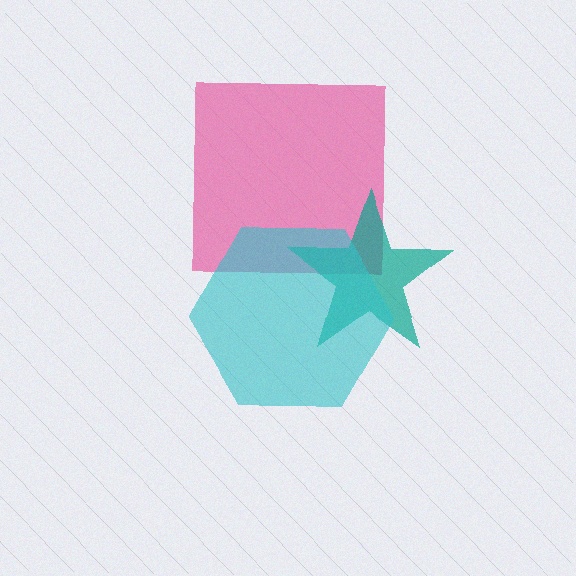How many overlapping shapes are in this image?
There are 3 overlapping shapes in the image.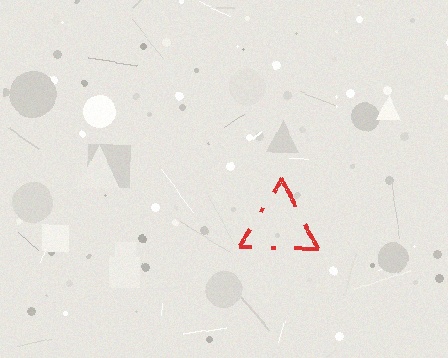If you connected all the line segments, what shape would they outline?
They would outline a triangle.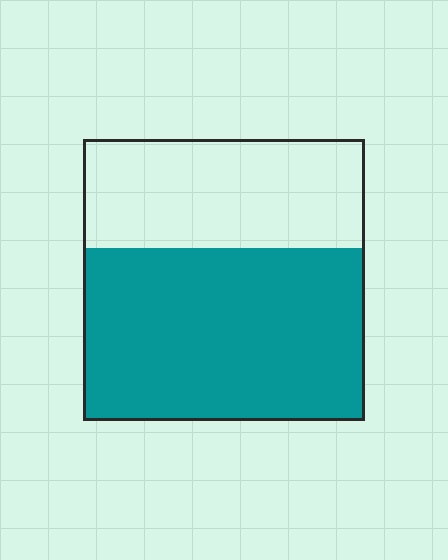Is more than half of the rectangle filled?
Yes.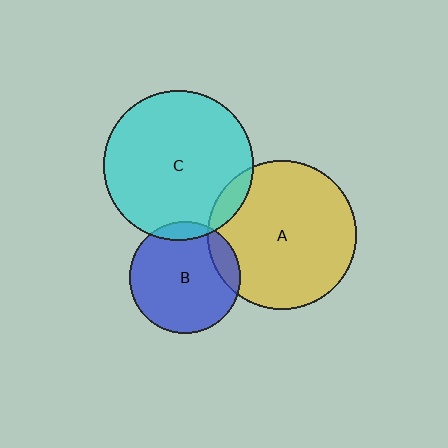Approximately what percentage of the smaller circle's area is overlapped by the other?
Approximately 15%.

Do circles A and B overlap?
Yes.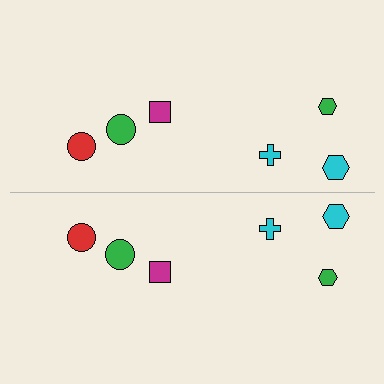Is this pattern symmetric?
Yes, this pattern has bilateral (reflection) symmetry.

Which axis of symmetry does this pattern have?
The pattern has a horizontal axis of symmetry running through the center of the image.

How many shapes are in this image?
There are 12 shapes in this image.